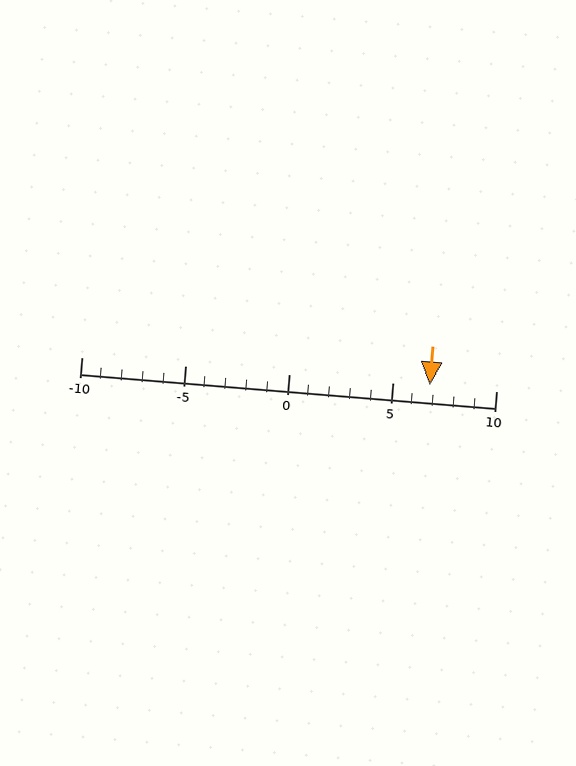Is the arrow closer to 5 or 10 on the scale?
The arrow is closer to 5.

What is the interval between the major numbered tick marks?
The major tick marks are spaced 5 units apart.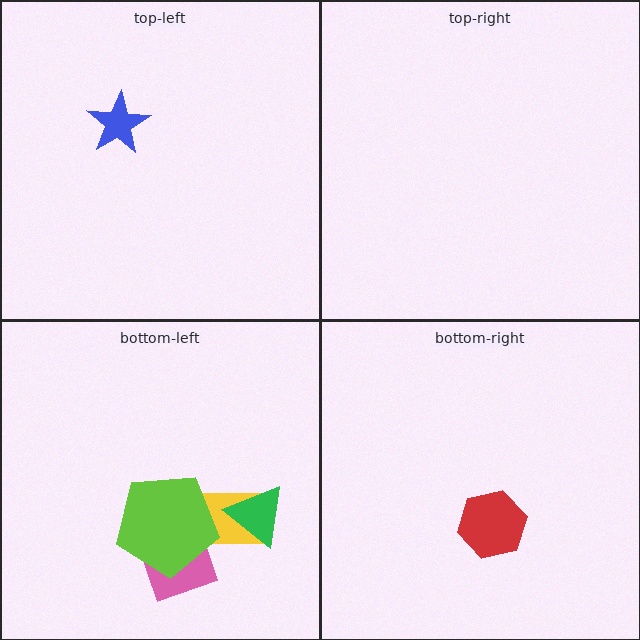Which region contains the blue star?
The top-left region.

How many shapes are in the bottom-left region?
4.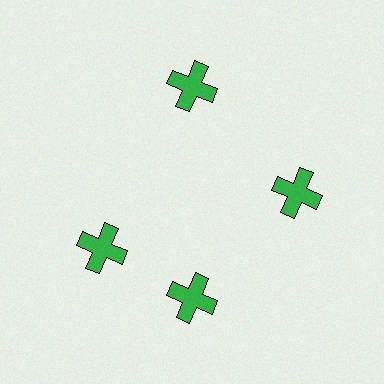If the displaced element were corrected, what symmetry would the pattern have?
It would have 4-fold rotational symmetry — the pattern would map onto itself every 90 degrees.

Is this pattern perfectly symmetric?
No. The 4 green crosses are arranged in a ring, but one element near the 9 o'clock position is rotated out of alignment along the ring, breaking the 4-fold rotational symmetry.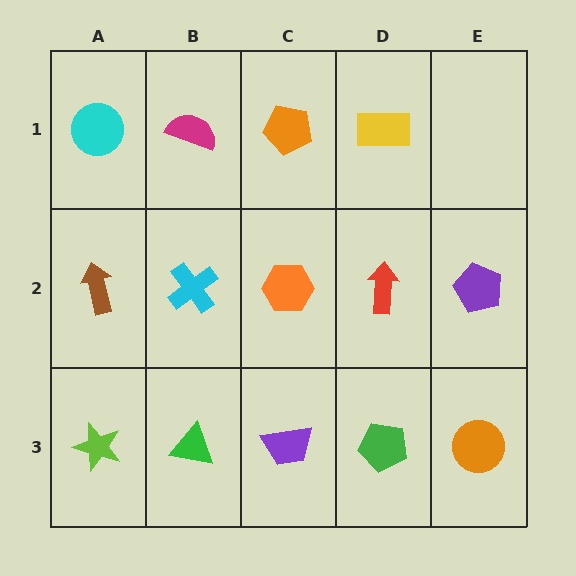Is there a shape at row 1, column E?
No, that cell is empty.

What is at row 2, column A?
A brown arrow.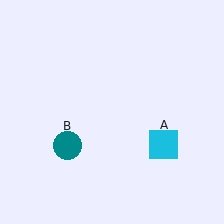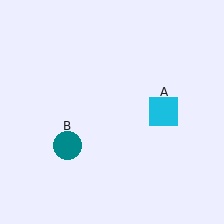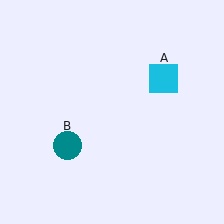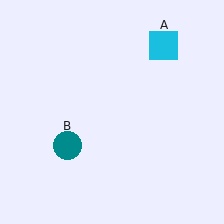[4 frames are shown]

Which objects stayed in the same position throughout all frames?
Teal circle (object B) remained stationary.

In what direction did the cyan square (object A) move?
The cyan square (object A) moved up.